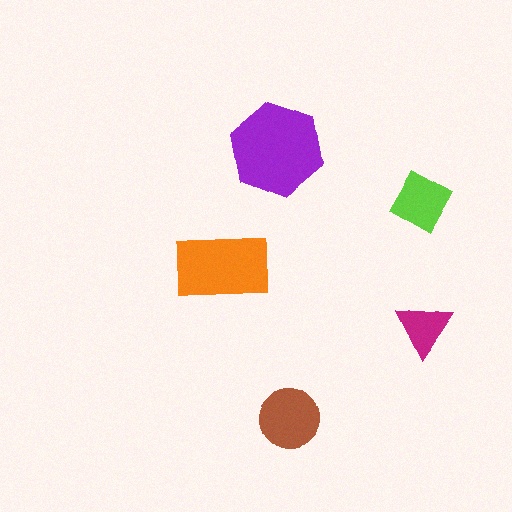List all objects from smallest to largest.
The magenta triangle, the lime square, the brown circle, the orange rectangle, the purple hexagon.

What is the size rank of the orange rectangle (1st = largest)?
2nd.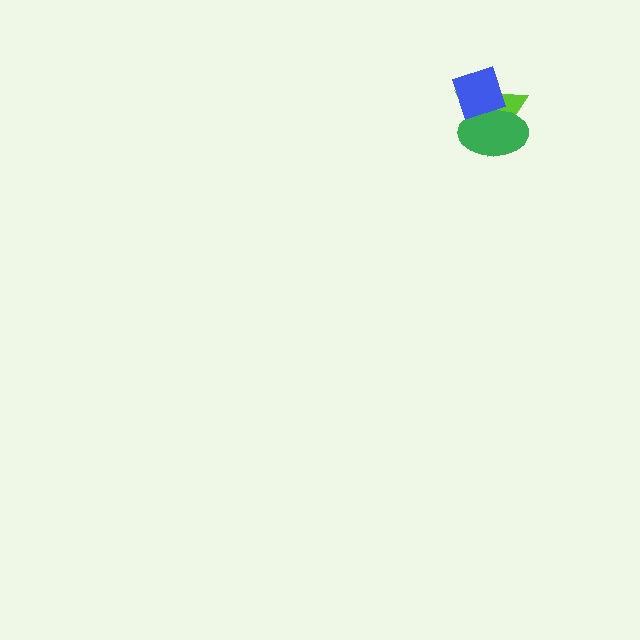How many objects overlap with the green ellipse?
2 objects overlap with the green ellipse.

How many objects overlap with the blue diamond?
2 objects overlap with the blue diamond.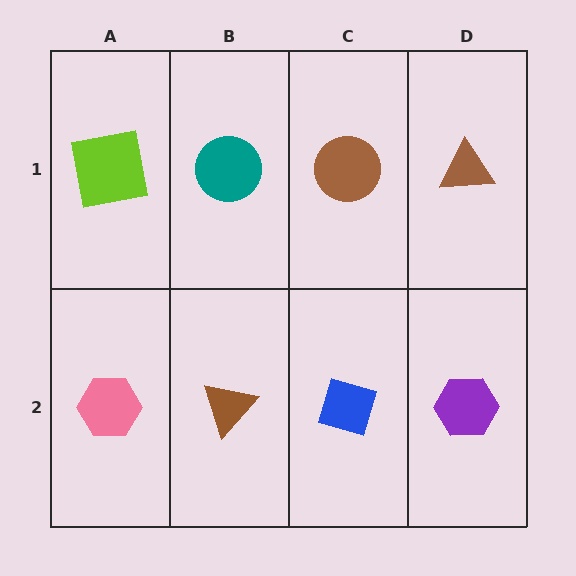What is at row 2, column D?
A purple hexagon.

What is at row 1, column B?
A teal circle.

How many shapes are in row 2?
4 shapes.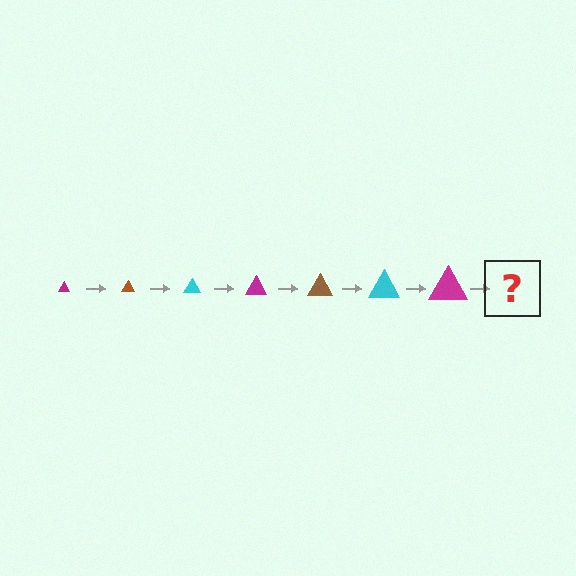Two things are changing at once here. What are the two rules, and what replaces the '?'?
The two rules are that the triangle grows larger each step and the color cycles through magenta, brown, and cyan. The '?' should be a brown triangle, larger than the previous one.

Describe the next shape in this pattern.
It should be a brown triangle, larger than the previous one.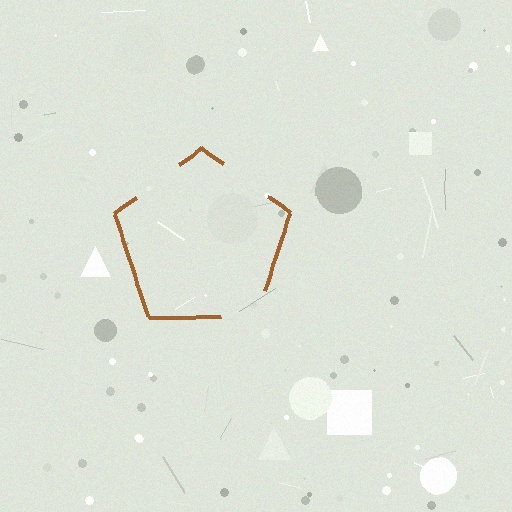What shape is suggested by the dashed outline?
The dashed outline suggests a pentagon.